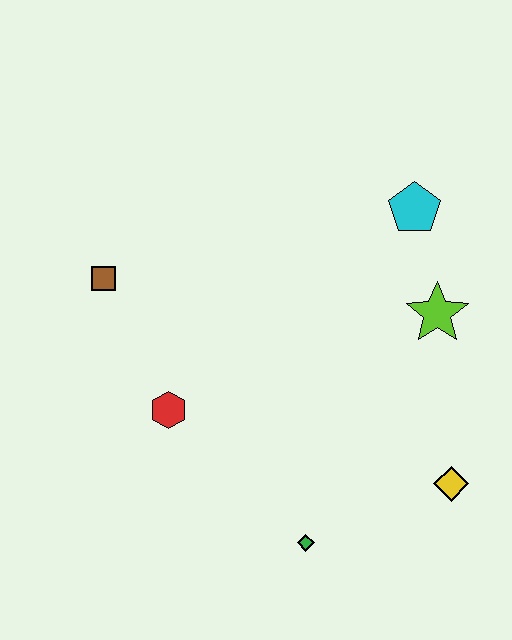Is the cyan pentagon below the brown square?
No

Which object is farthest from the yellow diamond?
The brown square is farthest from the yellow diamond.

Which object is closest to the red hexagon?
The brown square is closest to the red hexagon.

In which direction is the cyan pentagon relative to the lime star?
The cyan pentagon is above the lime star.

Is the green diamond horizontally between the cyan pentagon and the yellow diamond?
No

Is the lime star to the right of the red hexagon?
Yes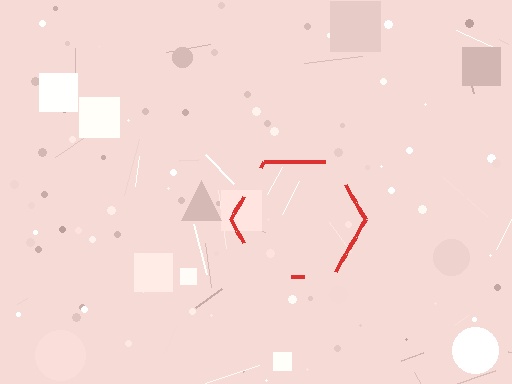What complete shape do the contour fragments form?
The contour fragments form a hexagon.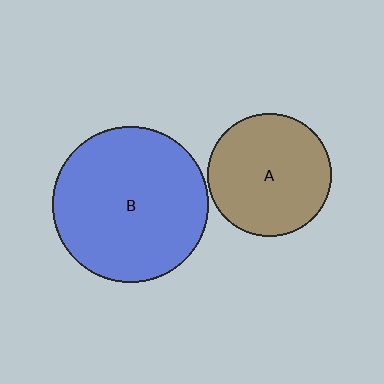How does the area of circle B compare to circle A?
Approximately 1.6 times.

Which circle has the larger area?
Circle B (blue).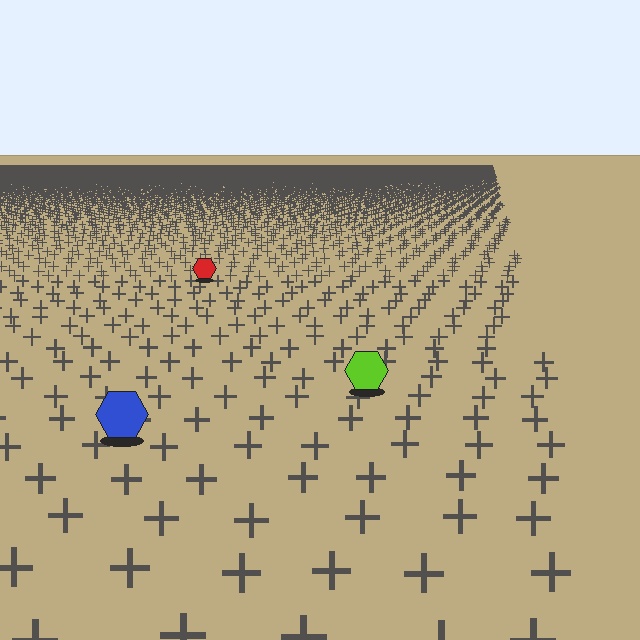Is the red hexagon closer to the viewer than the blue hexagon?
No. The blue hexagon is closer — you can tell from the texture gradient: the ground texture is coarser near it.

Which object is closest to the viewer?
The blue hexagon is closest. The texture marks near it are larger and more spread out.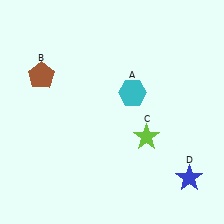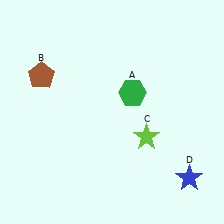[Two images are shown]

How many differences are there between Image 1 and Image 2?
There is 1 difference between the two images.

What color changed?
The hexagon (A) changed from cyan in Image 1 to green in Image 2.